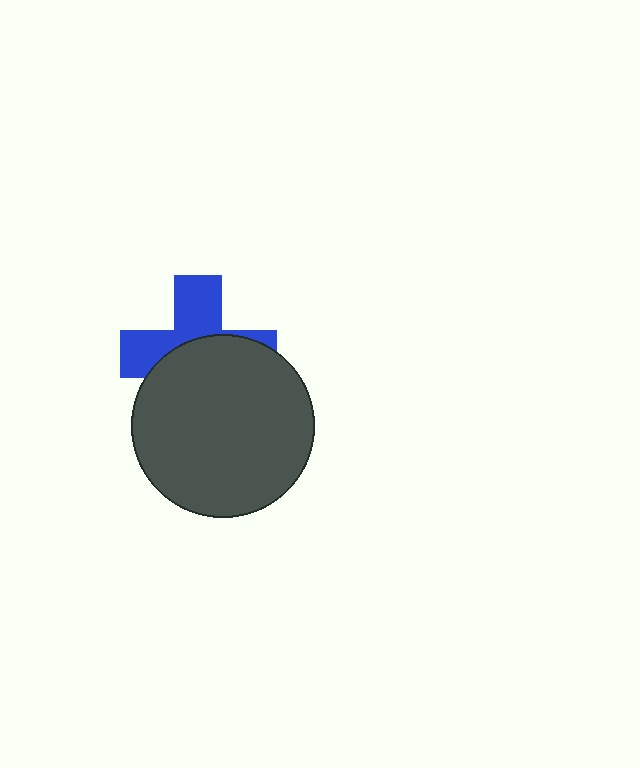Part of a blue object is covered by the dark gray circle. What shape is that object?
It is a cross.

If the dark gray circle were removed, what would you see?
You would see the complete blue cross.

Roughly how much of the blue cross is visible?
A small part of it is visible (roughly 44%).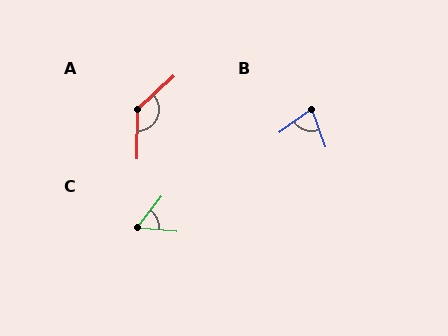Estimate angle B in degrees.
Approximately 73 degrees.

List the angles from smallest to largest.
C (58°), B (73°), A (133°).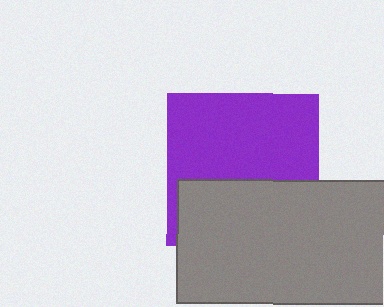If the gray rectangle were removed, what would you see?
You would see the complete purple square.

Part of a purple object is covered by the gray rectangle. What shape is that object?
It is a square.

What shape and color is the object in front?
The object in front is a gray rectangle.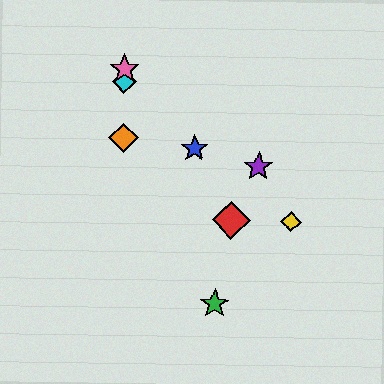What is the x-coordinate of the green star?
The green star is at x≈215.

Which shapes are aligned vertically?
The orange diamond, the cyan diamond, the pink star are aligned vertically.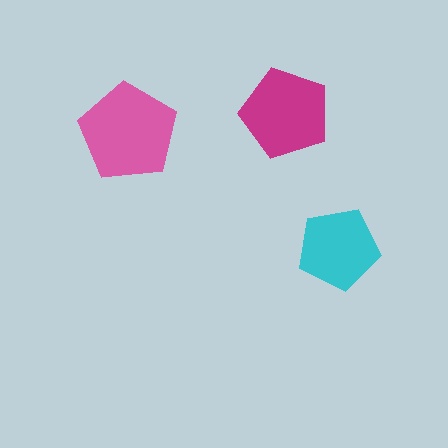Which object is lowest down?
The cyan pentagon is bottommost.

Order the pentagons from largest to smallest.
the pink one, the magenta one, the cyan one.